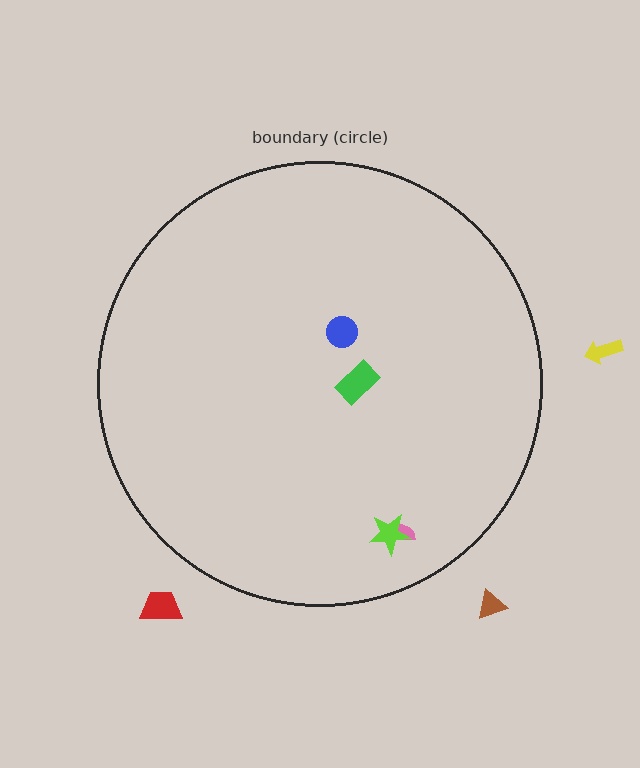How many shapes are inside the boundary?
4 inside, 3 outside.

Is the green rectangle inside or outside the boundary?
Inside.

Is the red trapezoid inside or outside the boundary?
Outside.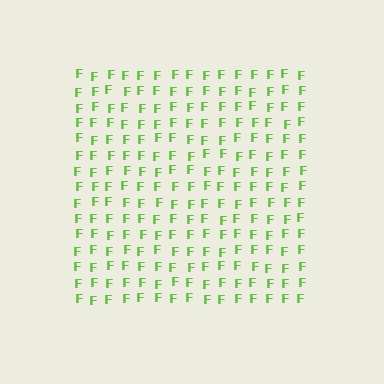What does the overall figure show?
The overall figure shows a square.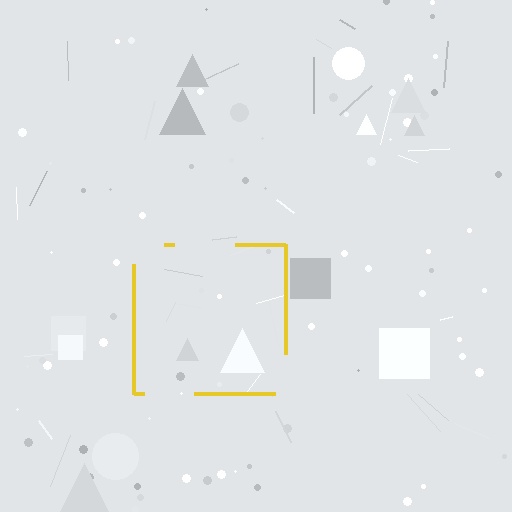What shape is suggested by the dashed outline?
The dashed outline suggests a square.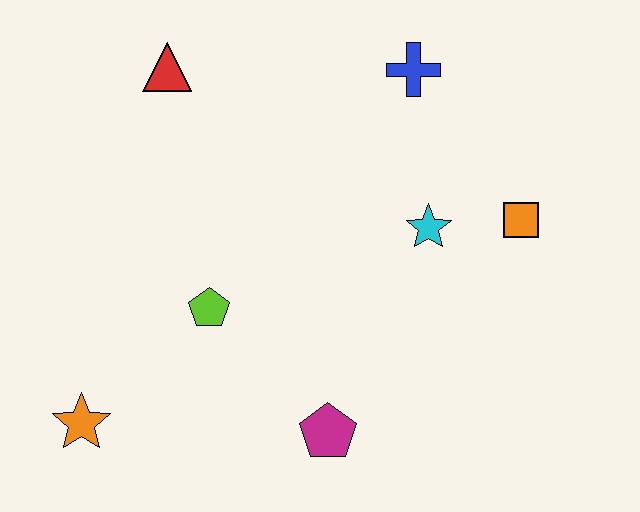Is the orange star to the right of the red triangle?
No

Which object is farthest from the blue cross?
The orange star is farthest from the blue cross.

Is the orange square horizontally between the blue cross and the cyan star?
No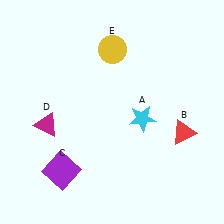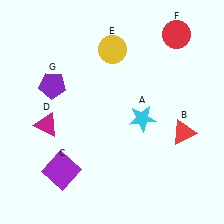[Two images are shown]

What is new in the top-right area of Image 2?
A red circle (F) was added in the top-right area of Image 2.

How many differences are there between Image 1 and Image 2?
There are 2 differences between the two images.